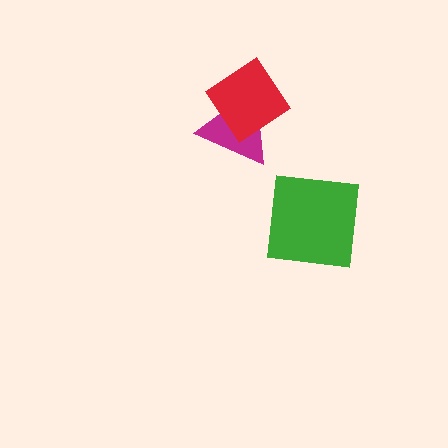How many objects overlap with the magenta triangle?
1 object overlaps with the magenta triangle.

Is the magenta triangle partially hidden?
Yes, it is partially covered by another shape.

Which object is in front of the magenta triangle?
The red diamond is in front of the magenta triangle.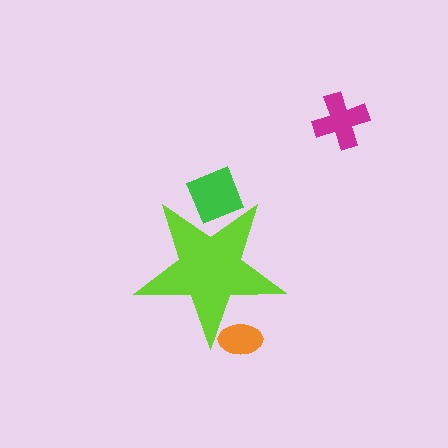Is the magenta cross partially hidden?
No, the magenta cross is fully visible.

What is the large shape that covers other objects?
A lime star.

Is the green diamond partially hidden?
Yes, the green diamond is partially hidden behind the lime star.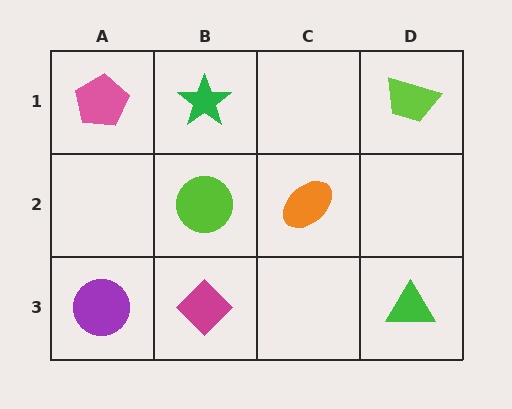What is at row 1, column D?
A lime trapezoid.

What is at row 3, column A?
A purple circle.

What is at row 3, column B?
A magenta diamond.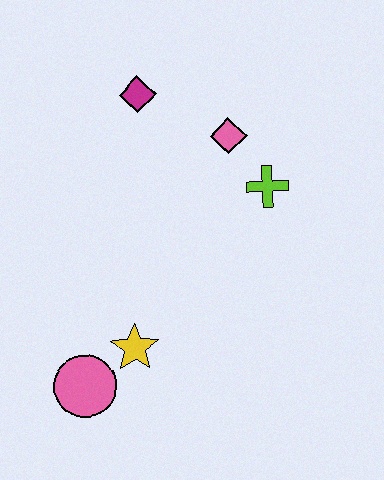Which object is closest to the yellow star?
The pink circle is closest to the yellow star.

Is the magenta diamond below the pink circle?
No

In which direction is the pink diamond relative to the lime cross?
The pink diamond is above the lime cross.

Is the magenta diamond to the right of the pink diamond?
No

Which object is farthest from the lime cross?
The pink circle is farthest from the lime cross.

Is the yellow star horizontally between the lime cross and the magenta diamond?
No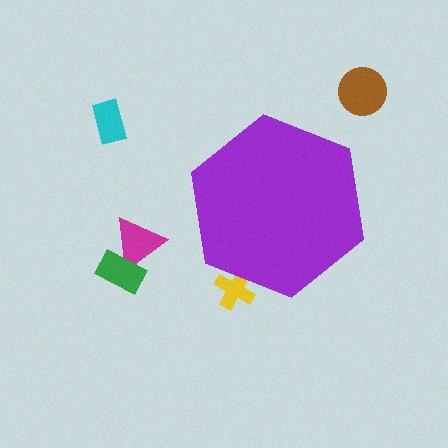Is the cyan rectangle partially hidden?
No, the cyan rectangle is fully visible.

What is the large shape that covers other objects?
A purple hexagon.